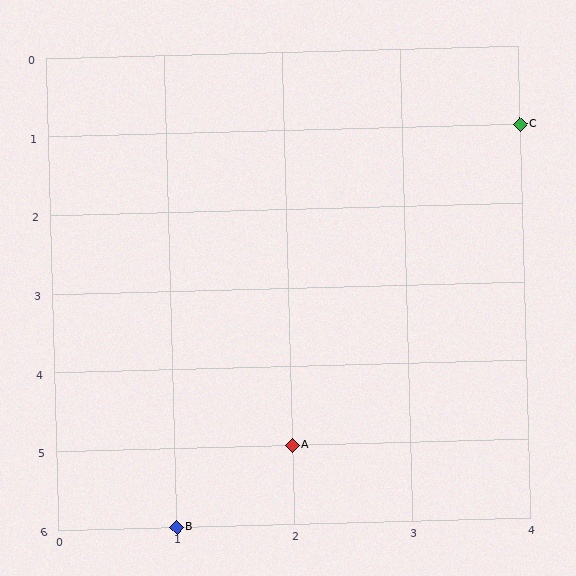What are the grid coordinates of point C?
Point C is at grid coordinates (4, 1).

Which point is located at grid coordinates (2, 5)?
Point A is at (2, 5).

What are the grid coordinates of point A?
Point A is at grid coordinates (2, 5).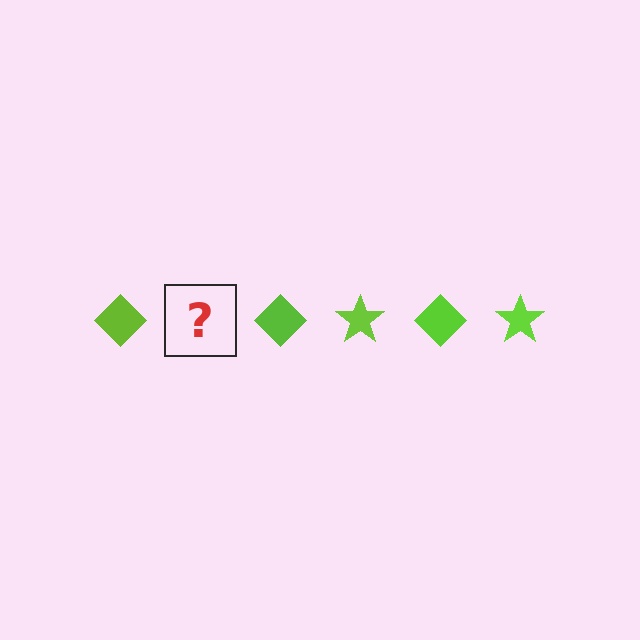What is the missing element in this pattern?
The missing element is a lime star.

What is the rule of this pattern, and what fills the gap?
The rule is that the pattern cycles through diamond, star shapes in lime. The gap should be filled with a lime star.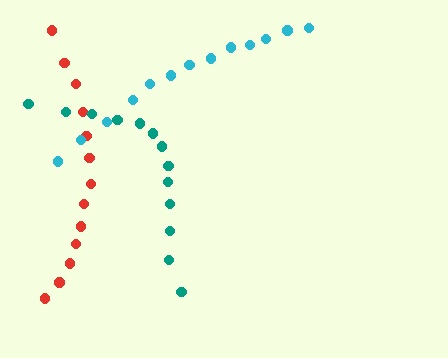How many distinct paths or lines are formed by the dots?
There are 3 distinct paths.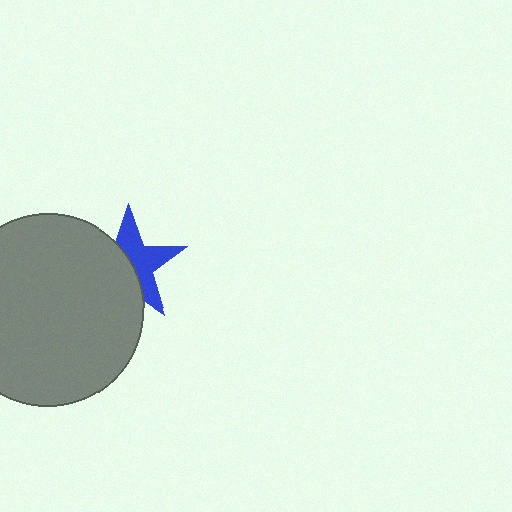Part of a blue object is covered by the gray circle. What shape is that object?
It is a star.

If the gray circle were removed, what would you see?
You would see the complete blue star.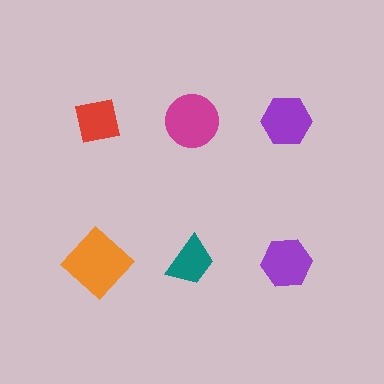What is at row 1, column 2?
A magenta circle.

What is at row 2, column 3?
A purple hexagon.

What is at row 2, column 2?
A teal trapezoid.